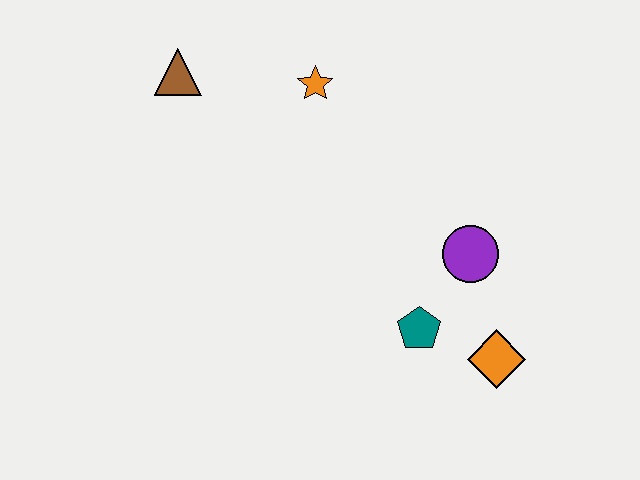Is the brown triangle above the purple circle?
Yes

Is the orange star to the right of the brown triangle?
Yes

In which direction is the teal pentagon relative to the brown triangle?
The teal pentagon is below the brown triangle.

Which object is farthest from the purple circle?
The brown triangle is farthest from the purple circle.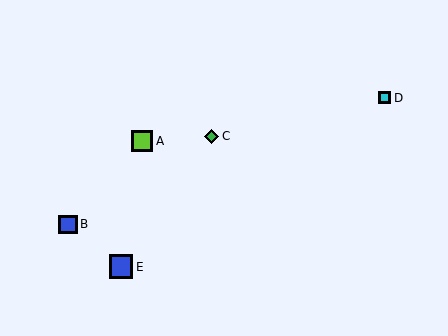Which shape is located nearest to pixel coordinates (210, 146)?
The green diamond (labeled C) at (212, 136) is nearest to that location.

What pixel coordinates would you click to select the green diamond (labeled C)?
Click at (212, 136) to select the green diamond C.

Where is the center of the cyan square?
The center of the cyan square is at (385, 98).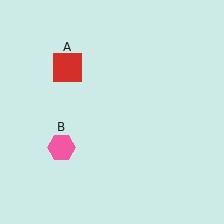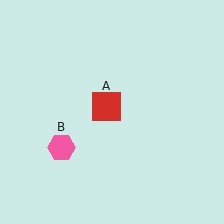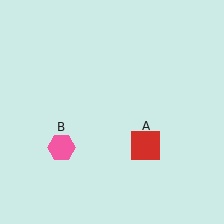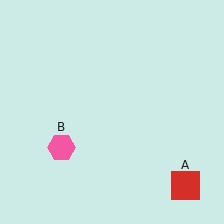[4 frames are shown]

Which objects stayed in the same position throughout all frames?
Pink hexagon (object B) remained stationary.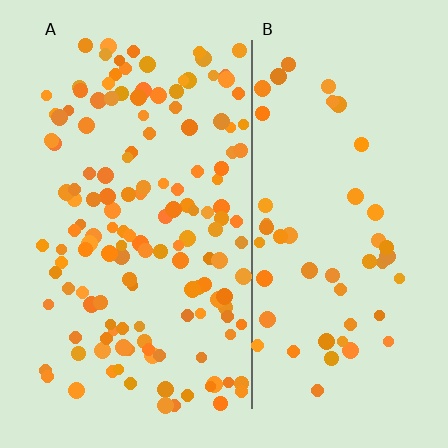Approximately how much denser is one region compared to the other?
Approximately 2.9× — region A over region B.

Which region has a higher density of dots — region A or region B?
A (the left).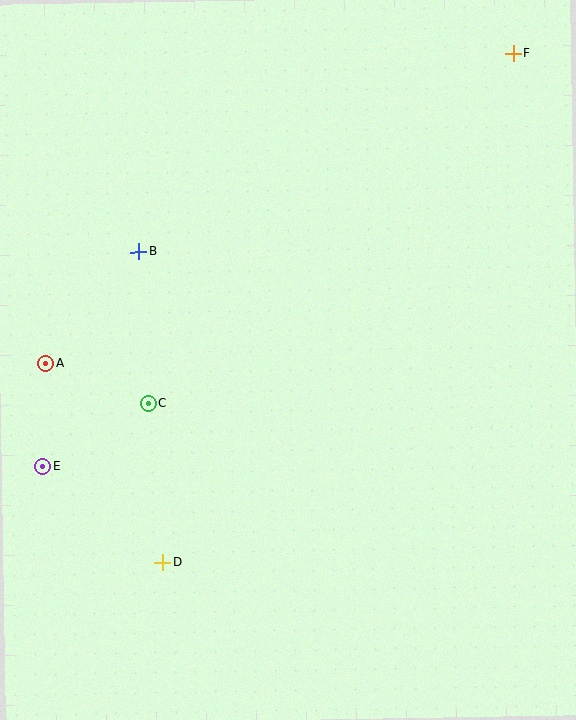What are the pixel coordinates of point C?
Point C is at (148, 404).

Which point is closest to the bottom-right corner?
Point D is closest to the bottom-right corner.